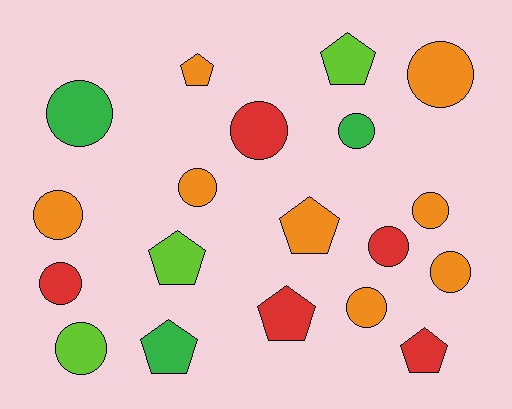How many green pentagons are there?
There is 1 green pentagon.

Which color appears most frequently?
Orange, with 8 objects.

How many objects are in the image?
There are 19 objects.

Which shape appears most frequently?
Circle, with 12 objects.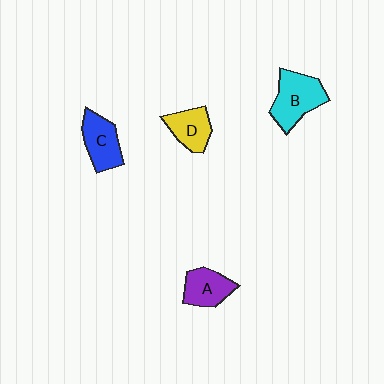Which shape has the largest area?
Shape B (cyan).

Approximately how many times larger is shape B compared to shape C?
Approximately 1.2 times.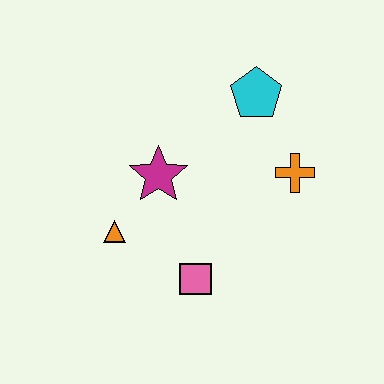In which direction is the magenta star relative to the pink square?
The magenta star is above the pink square.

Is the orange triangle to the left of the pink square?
Yes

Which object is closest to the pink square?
The orange triangle is closest to the pink square.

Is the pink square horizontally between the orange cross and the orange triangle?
Yes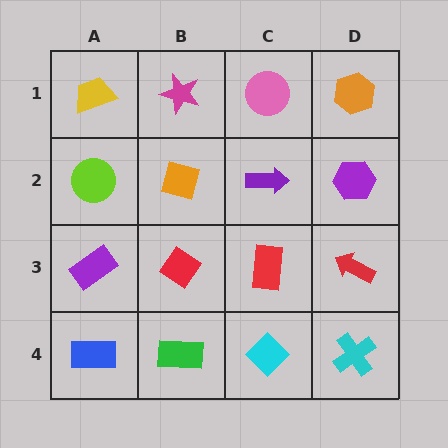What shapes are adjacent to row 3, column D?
A purple hexagon (row 2, column D), a cyan cross (row 4, column D), a red rectangle (row 3, column C).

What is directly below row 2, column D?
A red arrow.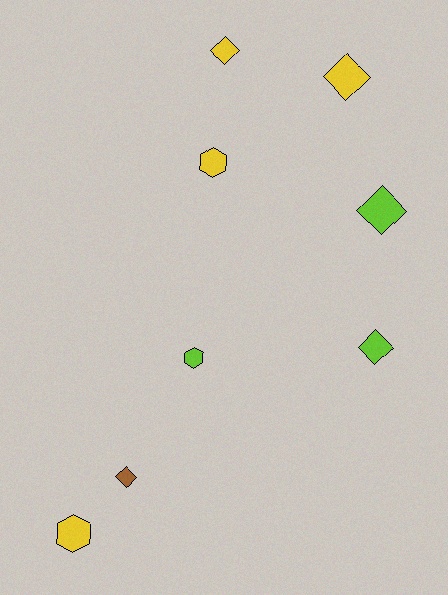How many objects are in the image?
There are 8 objects.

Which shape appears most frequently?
Diamond, with 5 objects.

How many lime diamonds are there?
There are 2 lime diamonds.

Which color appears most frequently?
Yellow, with 4 objects.